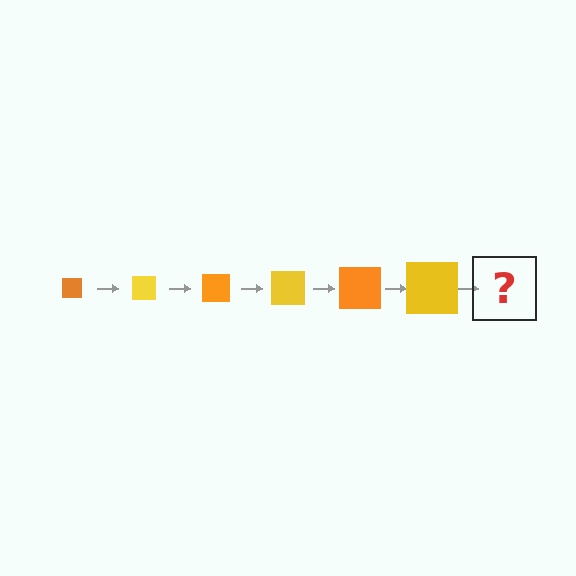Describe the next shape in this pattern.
It should be an orange square, larger than the previous one.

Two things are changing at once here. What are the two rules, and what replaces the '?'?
The two rules are that the square grows larger each step and the color cycles through orange and yellow. The '?' should be an orange square, larger than the previous one.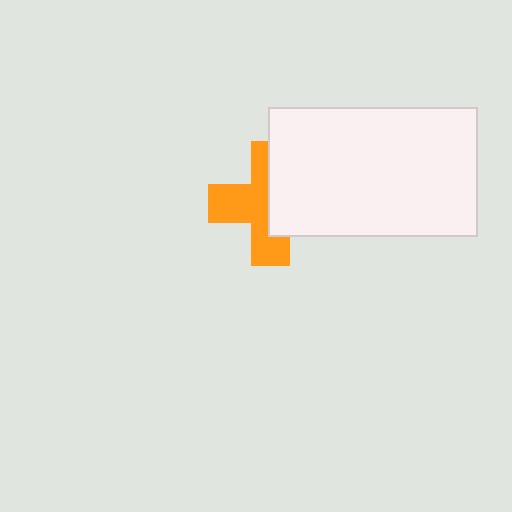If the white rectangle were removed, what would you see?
You would see the complete orange cross.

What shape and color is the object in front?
The object in front is a white rectangle.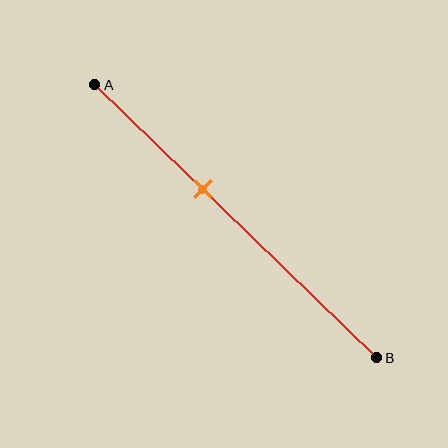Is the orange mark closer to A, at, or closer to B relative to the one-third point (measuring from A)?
The orange mark is closer to point B than the one-third point of segment AB.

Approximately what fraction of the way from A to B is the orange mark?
The orange mark is approximately 40% of the way from A to B.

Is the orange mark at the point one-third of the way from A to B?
No, the mark is at about 40% from A, not at the 33% one-third point.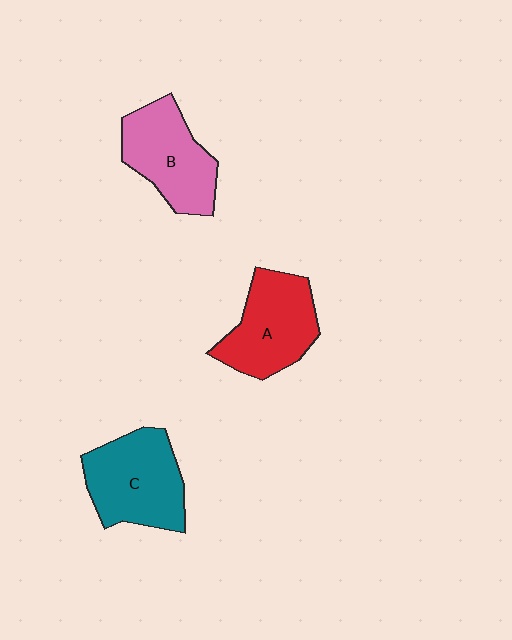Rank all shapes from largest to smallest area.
From largest to smallest: C (teal), A (red), B (pink).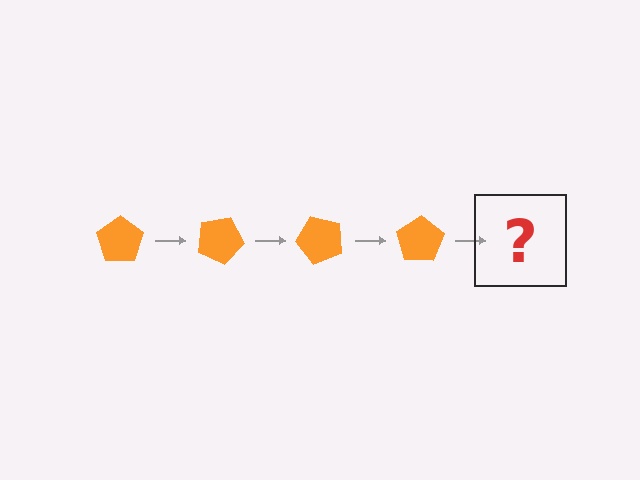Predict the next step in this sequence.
The next step is an orange pentagon rotated 100 degrees.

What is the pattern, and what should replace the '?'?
The pattern is that the pentagon rotates 25 degrees each step. The '?' should be an orange pentagon rotated 100 degrees.